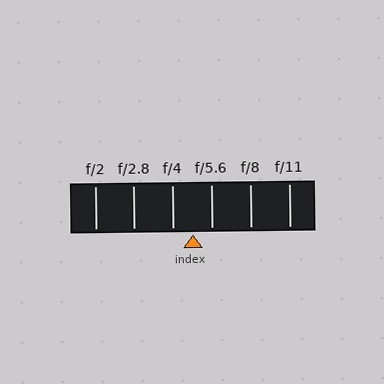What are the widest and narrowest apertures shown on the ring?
The widest aperture shown is f/2 and the narrowest is f/11.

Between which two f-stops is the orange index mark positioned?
The index mark is between f/4 and f/5.6.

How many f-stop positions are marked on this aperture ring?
There are 6 f-stop positions marked.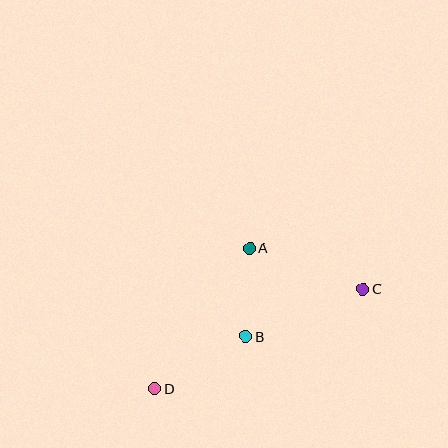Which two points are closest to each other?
Points A and B are closest to each other.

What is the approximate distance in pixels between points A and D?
The distance between A and D is approximately 170 pixels.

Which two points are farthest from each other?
Points C and D are farthest from each other.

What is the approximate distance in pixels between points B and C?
The distance between B and C is approximately 127 pixels.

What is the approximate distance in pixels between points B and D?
The distance between B and D is approximately 105 pixels.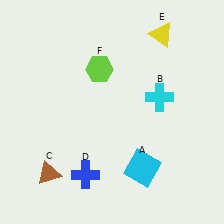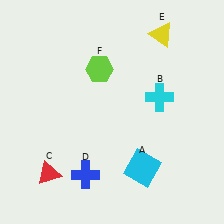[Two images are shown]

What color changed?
The triangle (C) changed from brown in Image 1 to red in Image 2.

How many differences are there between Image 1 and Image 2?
There is 1 difference between the two images.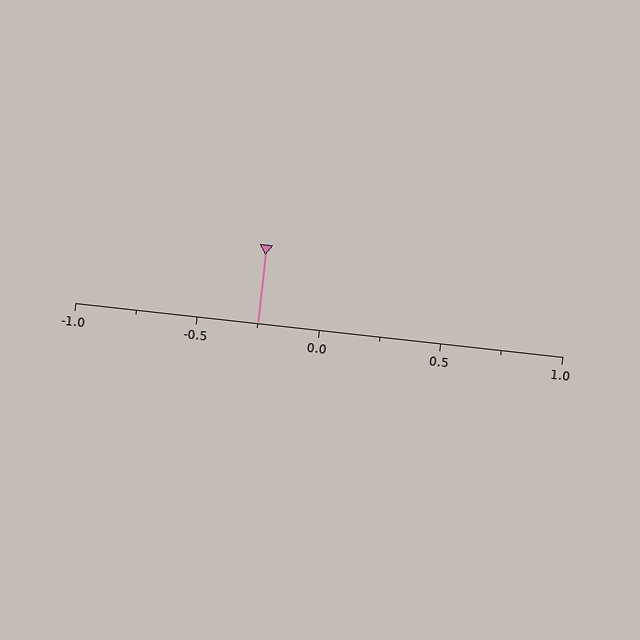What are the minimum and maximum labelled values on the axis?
The axis runs from -1.0 to 1.0.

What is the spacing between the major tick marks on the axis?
The major ticks are spaced 0.5 apart.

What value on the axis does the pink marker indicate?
The marker indicates approximately -0.25.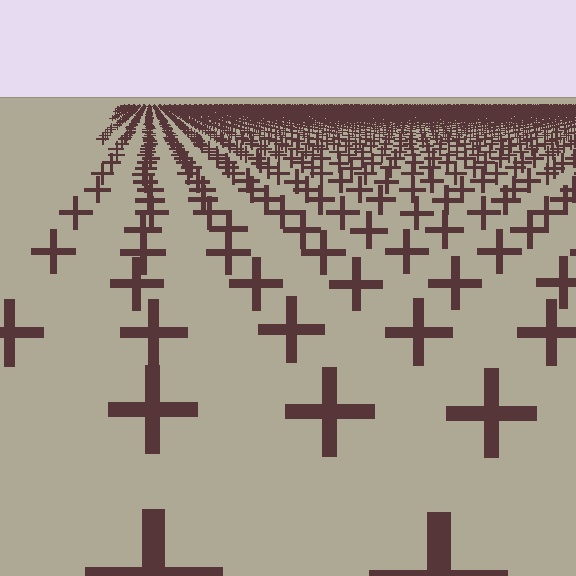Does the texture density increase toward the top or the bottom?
Density increases toward the top.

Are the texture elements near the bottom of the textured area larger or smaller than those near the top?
Larger. Near the bottom, elements are closer to the viewer and appear at a bigger on-screen size.